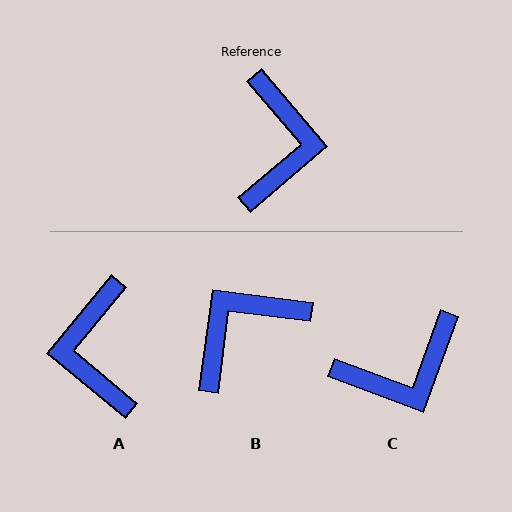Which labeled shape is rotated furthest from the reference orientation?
A, about 170 degrees away.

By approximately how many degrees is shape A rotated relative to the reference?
Approximately 170 degrees clockwise.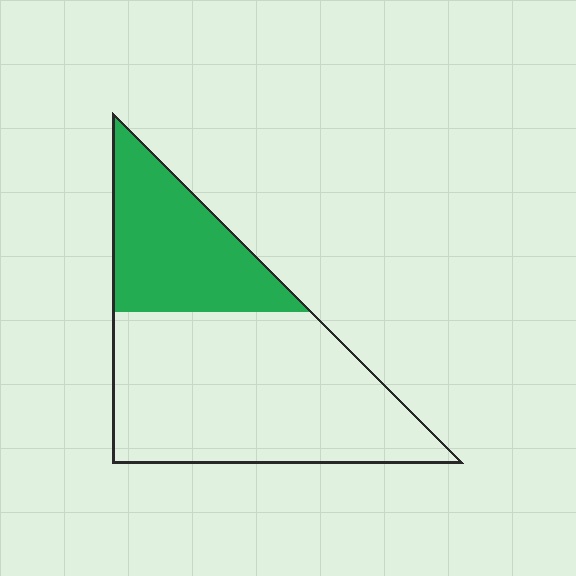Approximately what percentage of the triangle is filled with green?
Approximately 30%.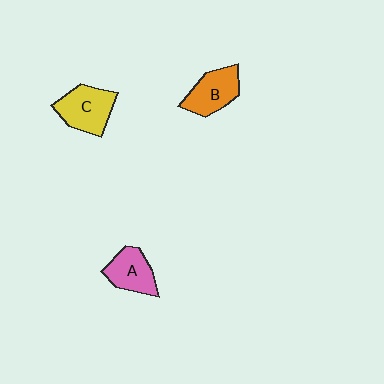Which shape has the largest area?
Shape C (yellow).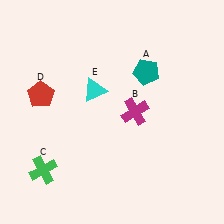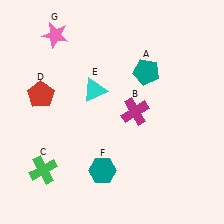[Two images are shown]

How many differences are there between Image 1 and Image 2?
There are 2 differences between the two images.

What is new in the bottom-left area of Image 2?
A teal hexagon (F) was added in the bottom-left area of Image 2.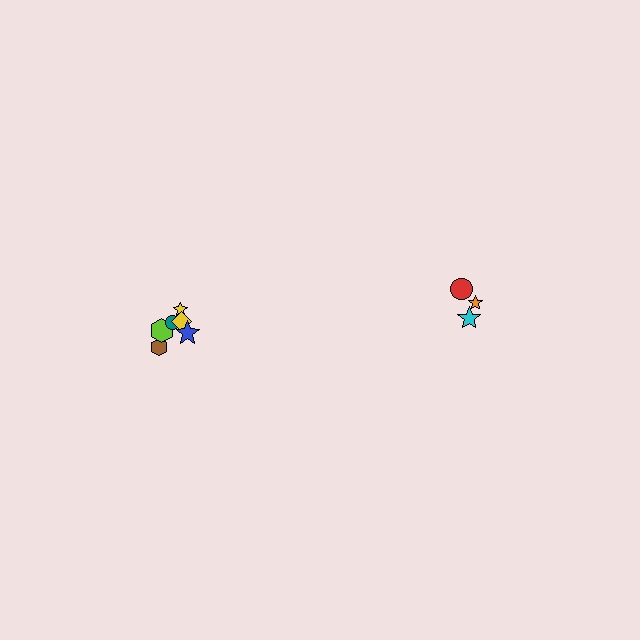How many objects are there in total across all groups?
There are 9 objects.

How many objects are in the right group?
There are 3 objects.